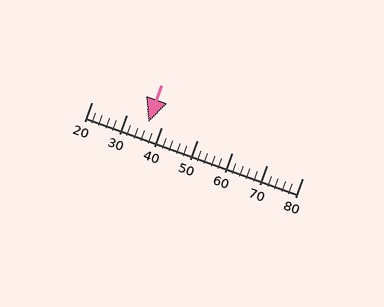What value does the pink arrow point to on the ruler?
The pink arrow points to approximately 36.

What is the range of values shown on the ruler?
The ruler shows values from 20 to 80.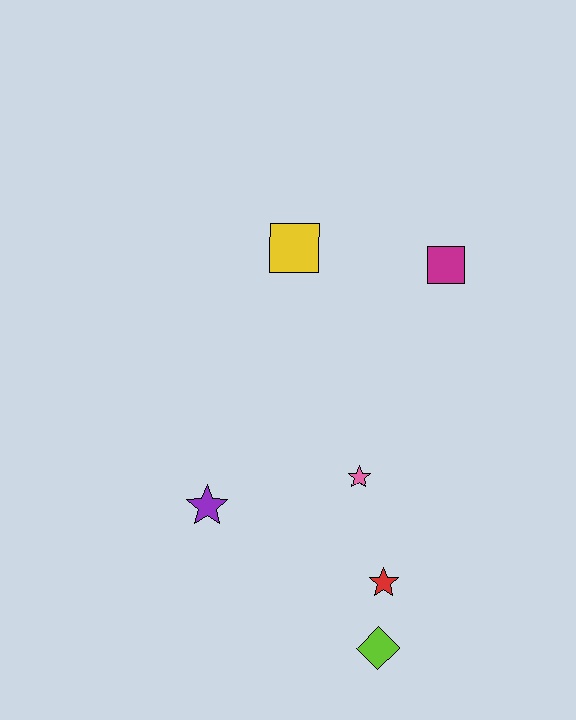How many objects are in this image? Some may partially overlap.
There are 6 objects.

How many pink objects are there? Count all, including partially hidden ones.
There is 1 pink object.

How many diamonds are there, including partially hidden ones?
There is 1 diamond.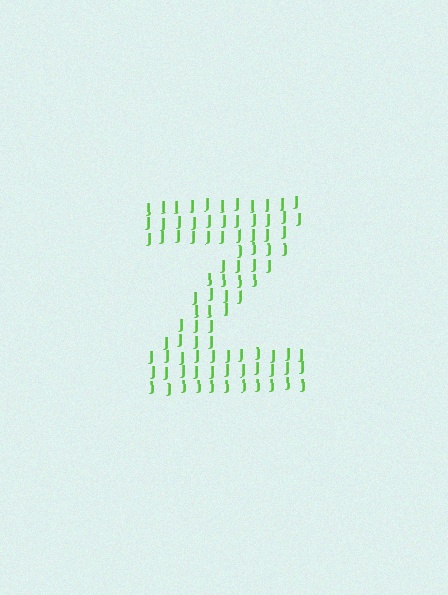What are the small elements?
The small elements are letter J's.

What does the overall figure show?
The overall figure shows the letter Z.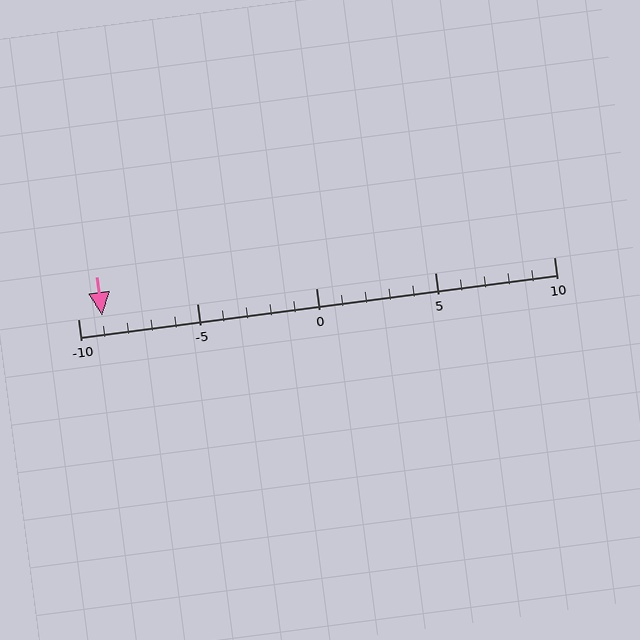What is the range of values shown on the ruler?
The ruler shows values from -10 to 10.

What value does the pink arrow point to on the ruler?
The pink arrow points to approximately -9.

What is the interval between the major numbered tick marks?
The major tick marks are spaced 5 units apart.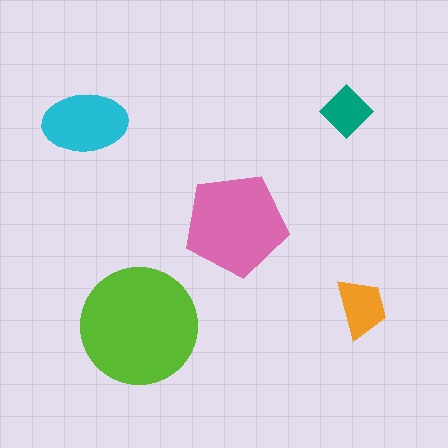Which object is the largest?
The lime circle.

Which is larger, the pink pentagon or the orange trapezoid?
The pink pentagon.